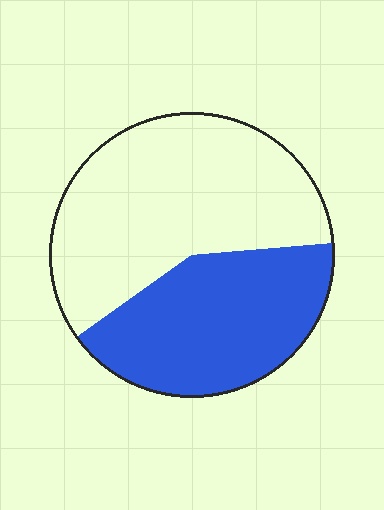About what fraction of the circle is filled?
About two fifths (2/5).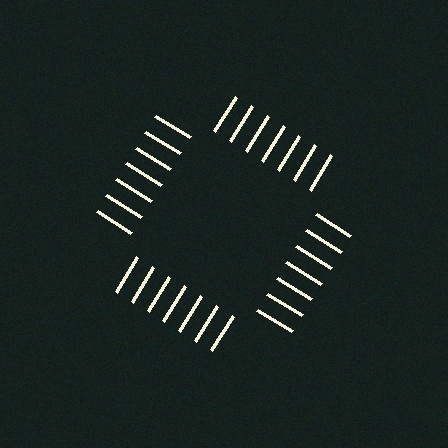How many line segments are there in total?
28 — 7 along each of the 4 edges.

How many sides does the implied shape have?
4 sides — the line-ends trace a square.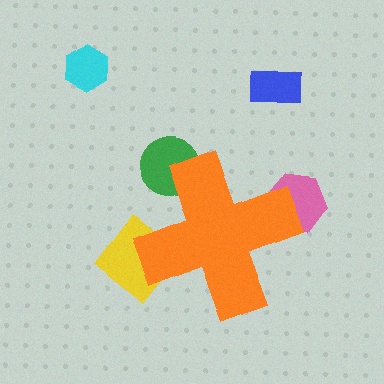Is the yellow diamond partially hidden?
Yes, the yellow diamond is partially hidden behind the orange cross.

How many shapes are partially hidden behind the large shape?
3 shapes are partially hidden.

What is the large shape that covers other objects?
An orange cross.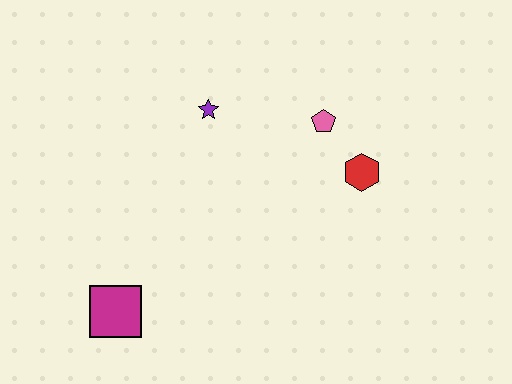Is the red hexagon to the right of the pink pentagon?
Yes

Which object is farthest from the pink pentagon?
The magenta square is farthest from the pink pentagon.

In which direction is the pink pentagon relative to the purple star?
The pink pentagon is to the right of the purple star.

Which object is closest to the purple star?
The pink pentagon is closest to the purple star.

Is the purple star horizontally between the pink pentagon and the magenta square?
Yes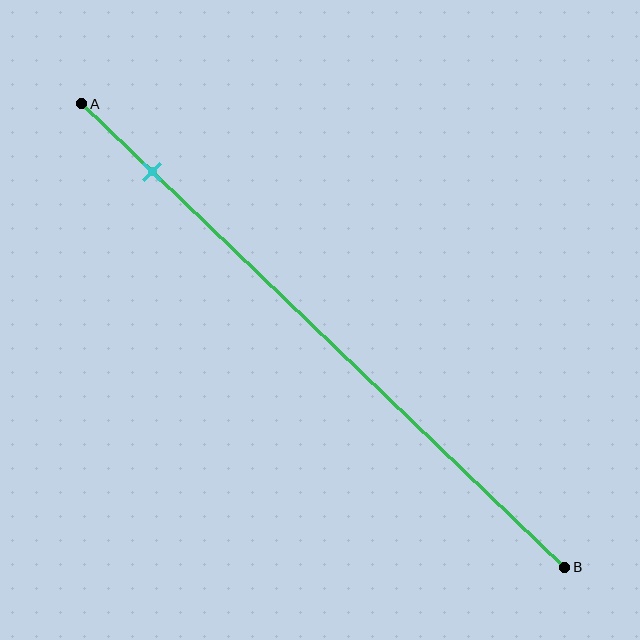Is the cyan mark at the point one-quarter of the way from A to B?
No, the mark is at about 15% from A, not at the 25% one-quarter point.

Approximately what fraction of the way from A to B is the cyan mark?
The cyan mark is approximately 15% of the way from A to B.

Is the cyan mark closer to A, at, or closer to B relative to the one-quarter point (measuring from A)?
The cyan mark is closer to point A than the one-quarter point of segment AB.